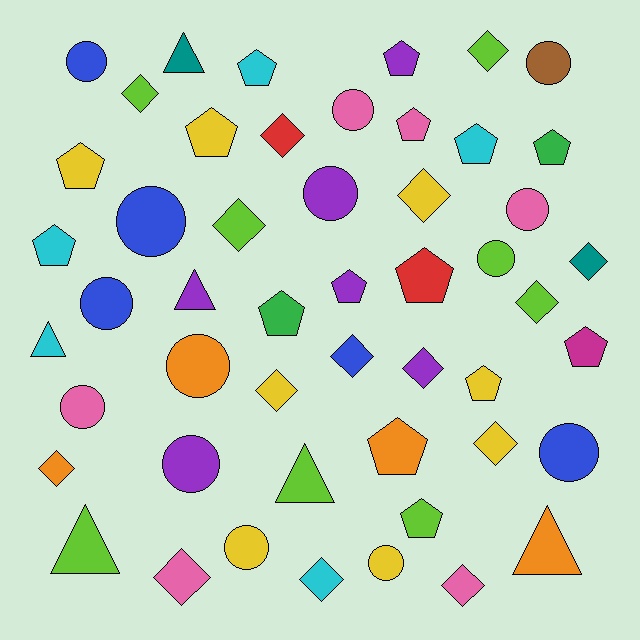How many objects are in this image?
There are 50 objects.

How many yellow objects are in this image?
There are 8 yellow objects.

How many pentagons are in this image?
There are 15 pentagons.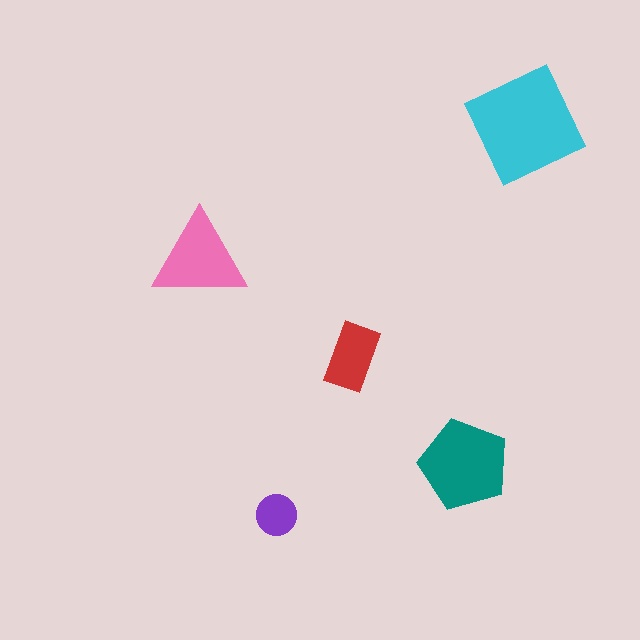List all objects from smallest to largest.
The purple circle, the red rectangle, the pink triangle, the teal pentagon, the cyan diamond.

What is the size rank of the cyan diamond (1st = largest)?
1st.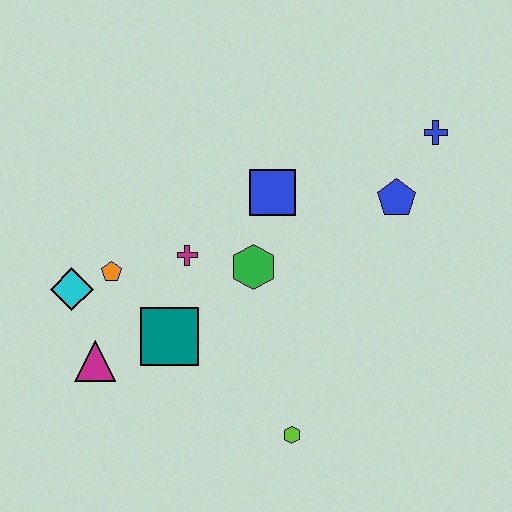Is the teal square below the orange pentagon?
Yes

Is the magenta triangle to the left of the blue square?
Yes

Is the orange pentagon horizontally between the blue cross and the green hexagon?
No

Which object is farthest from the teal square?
The blue cross is farthest from the teal square.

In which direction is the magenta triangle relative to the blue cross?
The magenta triangle is to the left of the blue cross.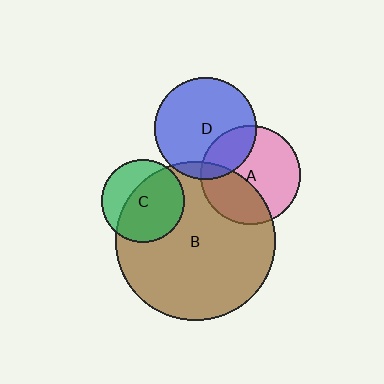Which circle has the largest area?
Circle B (brown).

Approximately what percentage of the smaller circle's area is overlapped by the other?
Approximately 65%.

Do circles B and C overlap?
Yes.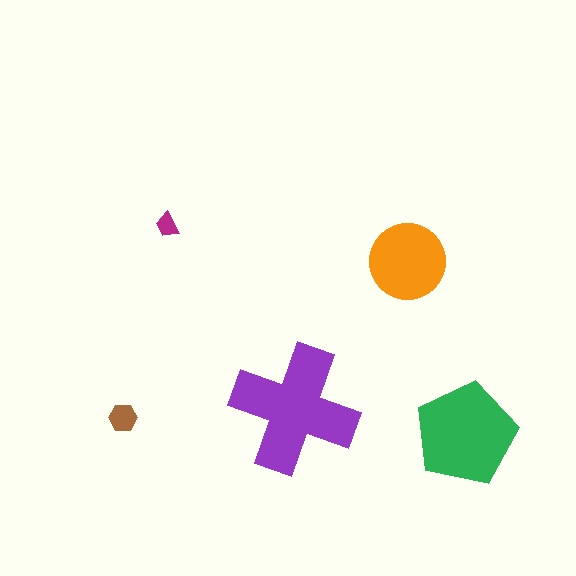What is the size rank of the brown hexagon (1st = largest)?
4th.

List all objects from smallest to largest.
The magenta trapezoid, the brown hexagon, the orange circle, the green pentagon, the purple cross.